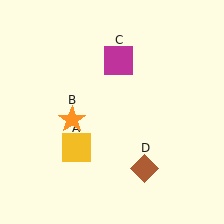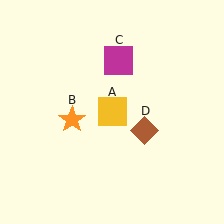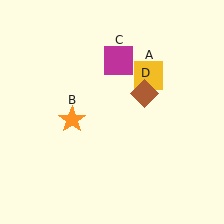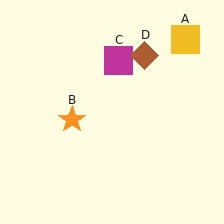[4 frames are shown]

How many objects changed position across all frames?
2 objects changed position: yellow square (object A), brown diamond (object D).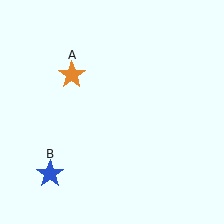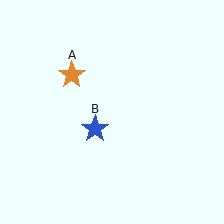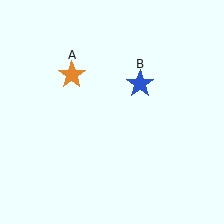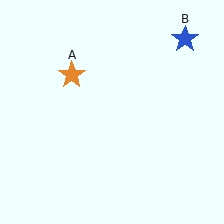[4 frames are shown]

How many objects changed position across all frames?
1 object changed position: blue star (object B).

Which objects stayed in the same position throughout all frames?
Orange star (object A) remained stationary.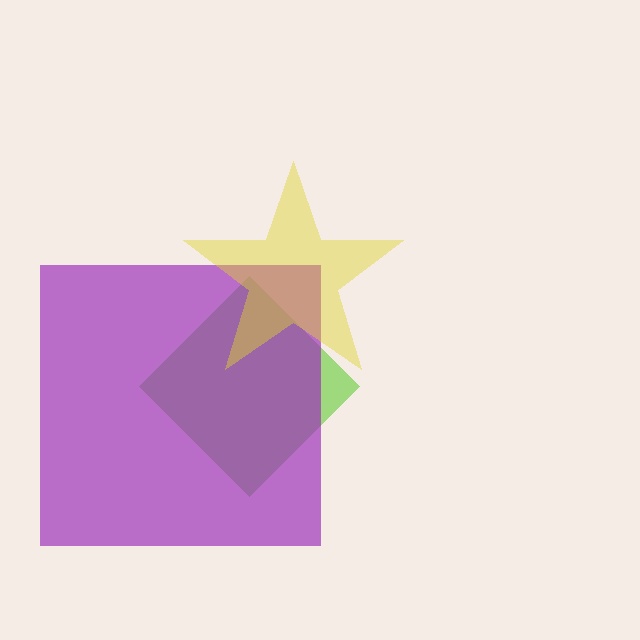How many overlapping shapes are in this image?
There are 3 overlapping shapes in the image.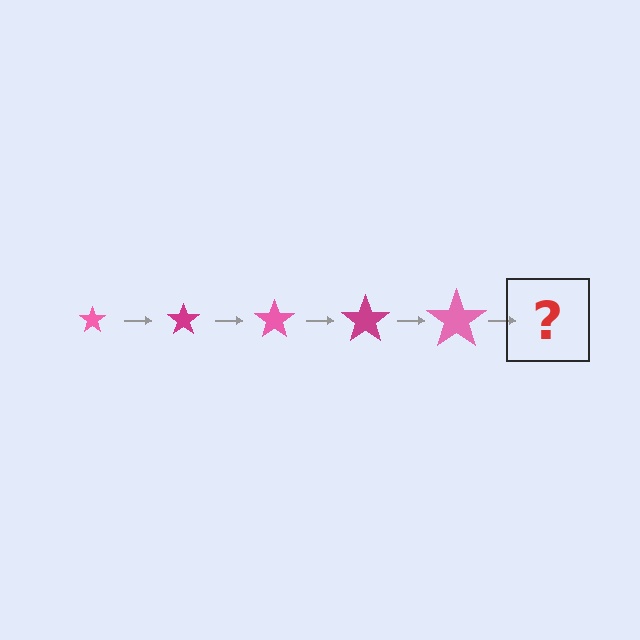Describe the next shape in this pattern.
It should be a magenta star, larger than the previous one.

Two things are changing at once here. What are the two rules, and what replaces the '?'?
The two rules are that the star grows larger each step and the color cycles through pink and magenta. The '?' should be a magenta star, larger than the previous one.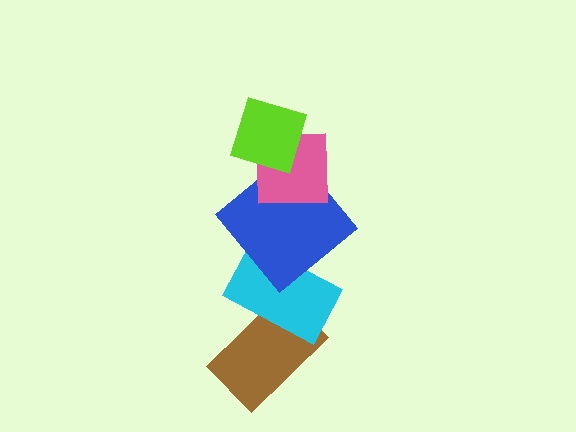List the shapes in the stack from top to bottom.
From top to bottom: the lime diamond, the pink square, the blue diamond, the cyan rectangle, the brown rectangle.